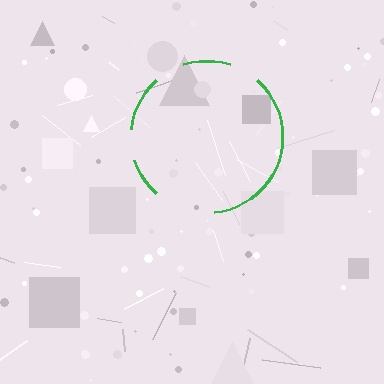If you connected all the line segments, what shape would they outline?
They would outline a circle.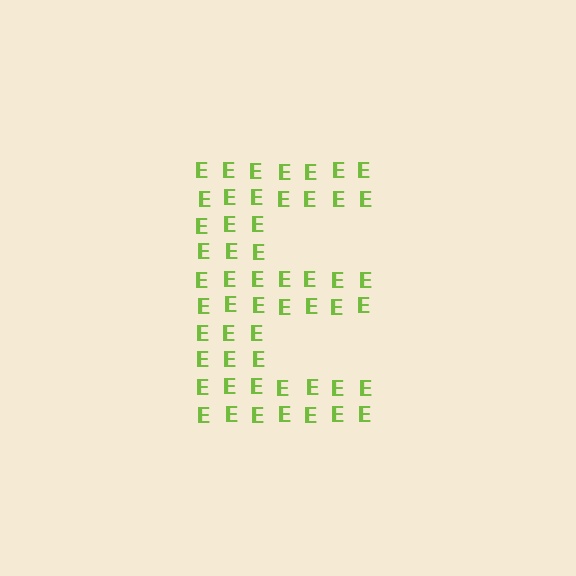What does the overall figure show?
The overall figure shows the letter E.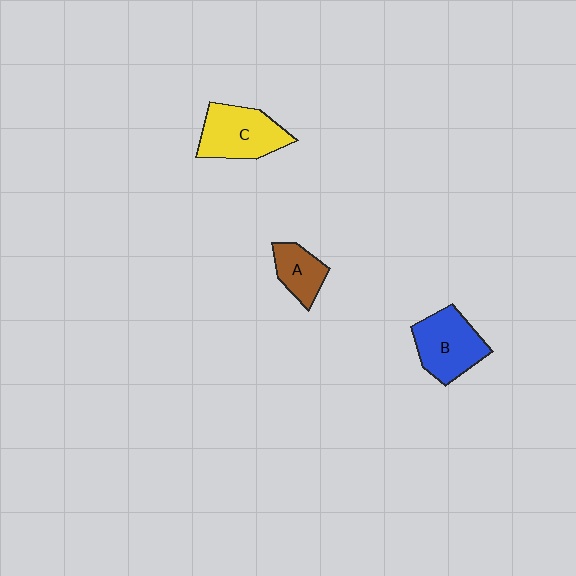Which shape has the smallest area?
Shape A (brown).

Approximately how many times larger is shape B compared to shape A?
Approximately 1.7 times.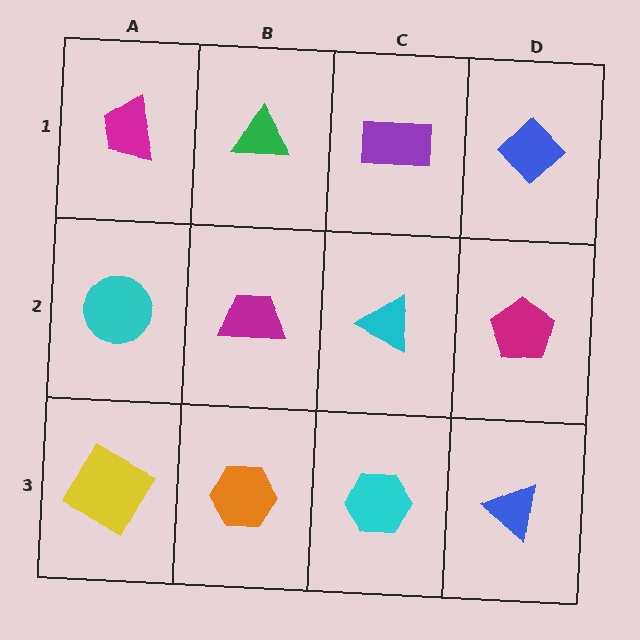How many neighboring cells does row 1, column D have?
2.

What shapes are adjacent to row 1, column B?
A magenta trapezoid (row 2, column B), a magenta trapezoid (row 1, column A), a purple rectangle (row 1, column C).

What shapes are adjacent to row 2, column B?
A green triangle (row 1, column B), an orange hexagon (row 3, column B), a cyan circle (row 2, column A), a cyan triangle (row 2, column C).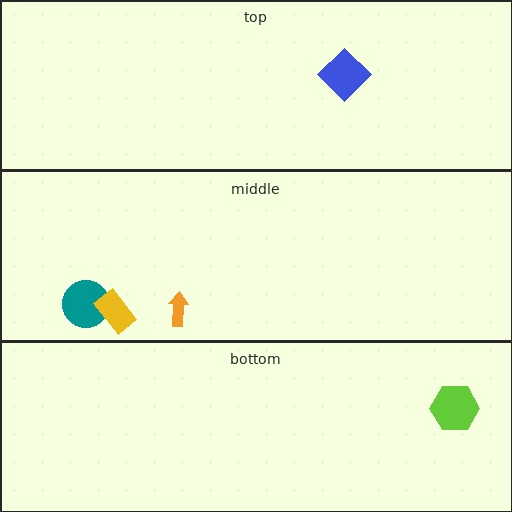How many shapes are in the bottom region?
1.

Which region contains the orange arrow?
The middle region.